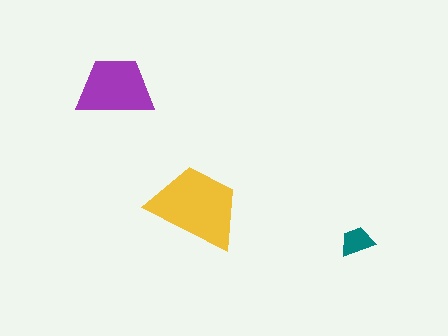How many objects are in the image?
There are 3 objects in the image.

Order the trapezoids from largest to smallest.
the yellow one, the purple one, the teal one.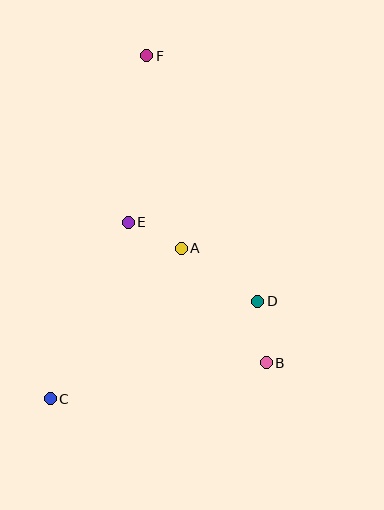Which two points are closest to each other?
Points A and E are closest to each other.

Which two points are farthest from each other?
Points C and F are farthest from each other.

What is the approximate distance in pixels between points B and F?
The distance between B and F is approximately 329 pixels.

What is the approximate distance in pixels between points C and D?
The distance between C and D is approximately 229 pixels.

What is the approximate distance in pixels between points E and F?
The distance between E and F is approximately 167 pixels.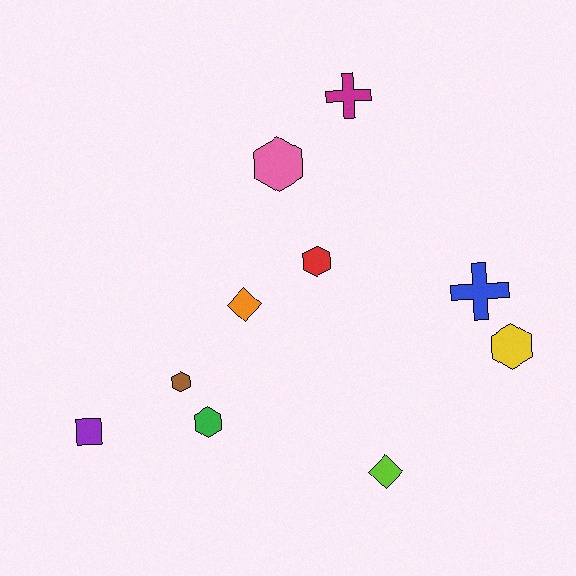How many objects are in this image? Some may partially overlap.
There are 10 objects.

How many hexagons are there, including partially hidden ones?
There are 5 hexagons.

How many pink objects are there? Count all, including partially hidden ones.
There is 1 pink object.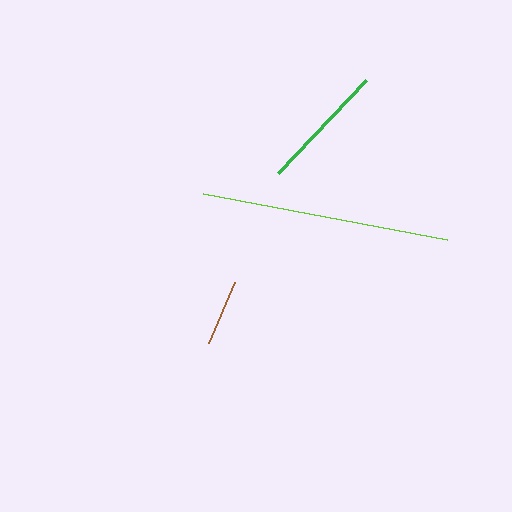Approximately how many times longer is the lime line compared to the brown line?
The lime line is approximately 3.7 times the length of the brown line.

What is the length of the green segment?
The green segment is approximately 127 pixels long.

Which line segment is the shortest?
The brown line is the shortest at approximately 66 pixels.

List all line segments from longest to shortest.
From longest to shortest: lime, green, brown.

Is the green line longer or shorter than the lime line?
The lime line is longer than the green line.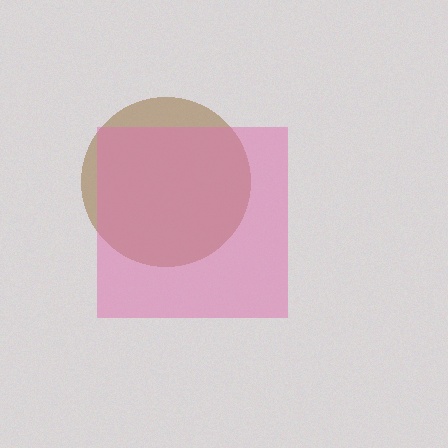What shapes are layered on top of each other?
The layered shapes are: a brown circle, a pink square.